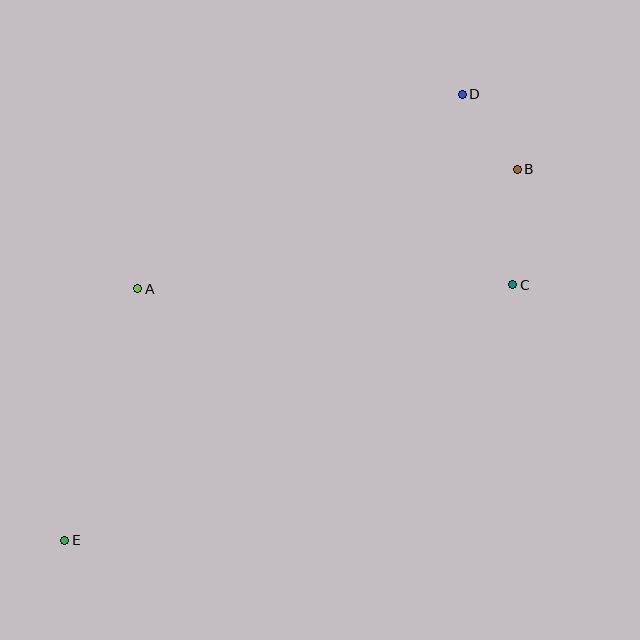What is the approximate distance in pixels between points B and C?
The distance between B and C is approximately 115 pixels.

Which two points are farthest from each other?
Points D and E are farthest from each other.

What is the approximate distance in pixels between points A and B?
The distance between A and B is approximately 398 pixels.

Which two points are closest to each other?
Points B and D are closest to each other.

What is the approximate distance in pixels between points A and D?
The distance between A and D is approximately 378 pixels.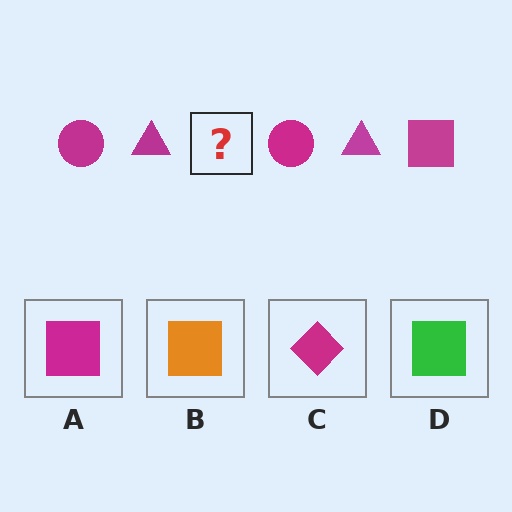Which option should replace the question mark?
Option A.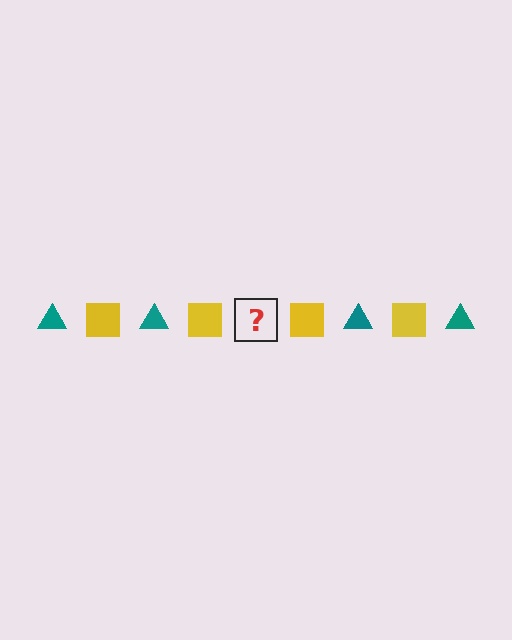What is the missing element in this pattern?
The missing element is a teal triangle.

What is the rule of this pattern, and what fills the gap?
The rule is that the pattern alternates between teal triangle and yellow square. The gap should be filled with a teal triangle.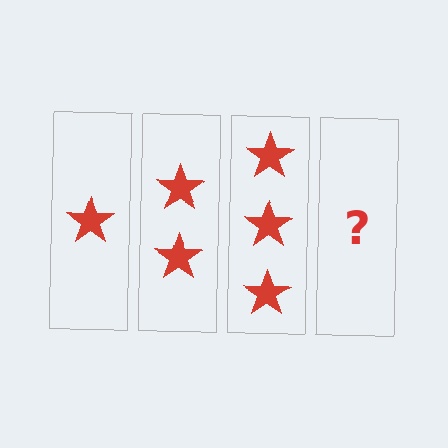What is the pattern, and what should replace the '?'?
The pattern is that each step adds one more star. The '?' should be 4 stars.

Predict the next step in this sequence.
The next step is 4 stars.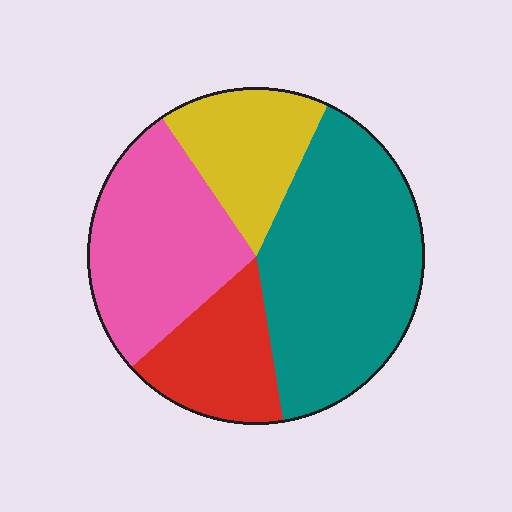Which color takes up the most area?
Teal, at roughly 40%.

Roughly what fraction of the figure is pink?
Pink covers about 25% of the figure.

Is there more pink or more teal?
Teal.